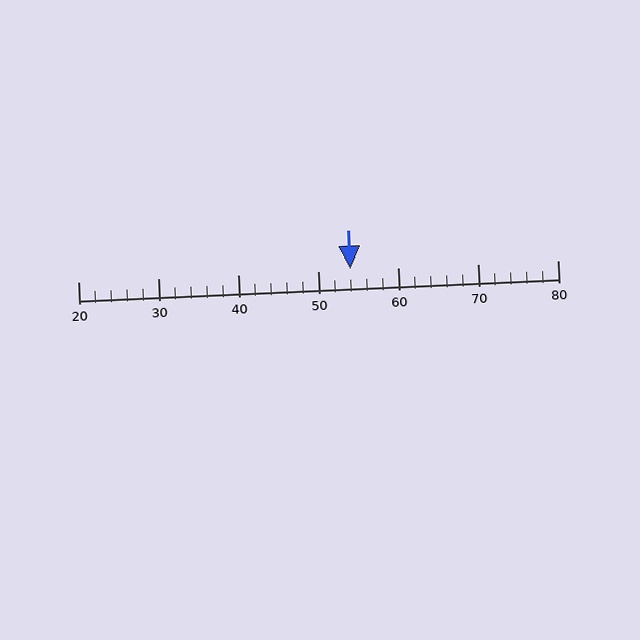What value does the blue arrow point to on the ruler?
The blue arrow points to approximately 54.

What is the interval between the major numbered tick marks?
The major tick marks are spaced 10 units apart.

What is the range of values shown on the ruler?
The ruler shows values from 20 to 80.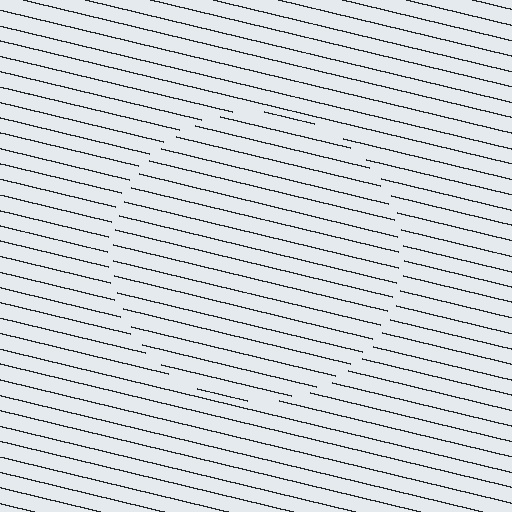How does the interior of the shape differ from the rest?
The interior of the shape contains the same grating, shifted by half a period — the contour is defined by the phase discontinuity where line-ends from the inner and outer gratings abut.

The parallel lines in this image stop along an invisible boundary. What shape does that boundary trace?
An illusory circle. The interior of the shape contains the same grating, shifted by half a period — the contour is defined by the phase discontinuity where line-ends from the inner and outer gratings abut.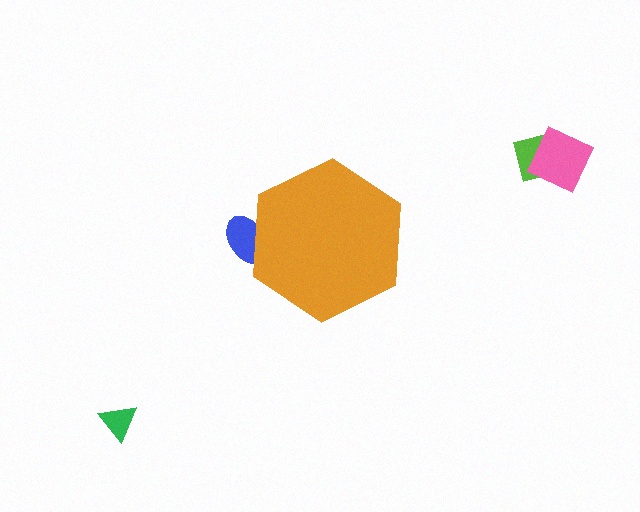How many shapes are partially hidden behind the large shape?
1 shape is partially hidden.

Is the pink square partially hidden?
No, the pink square is fully visible.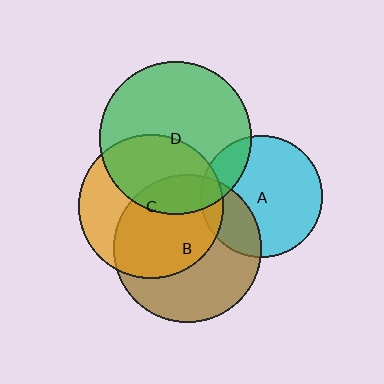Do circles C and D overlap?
Yes.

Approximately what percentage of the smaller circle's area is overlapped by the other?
Approximately 45%.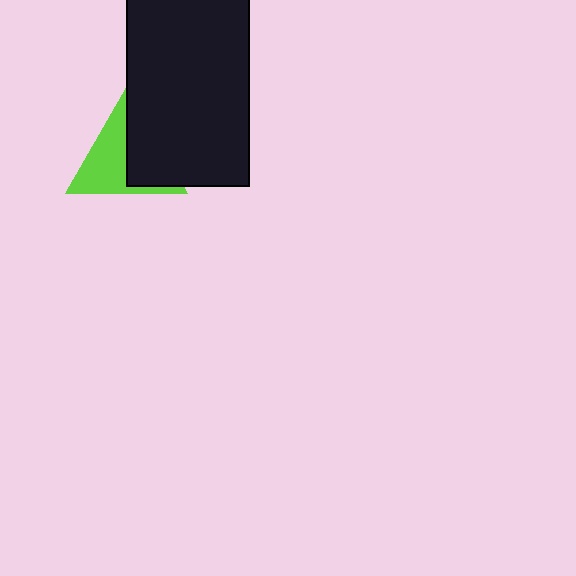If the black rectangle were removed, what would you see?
You would see the complete lime triangle.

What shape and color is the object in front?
The object in front is a black rectangle.